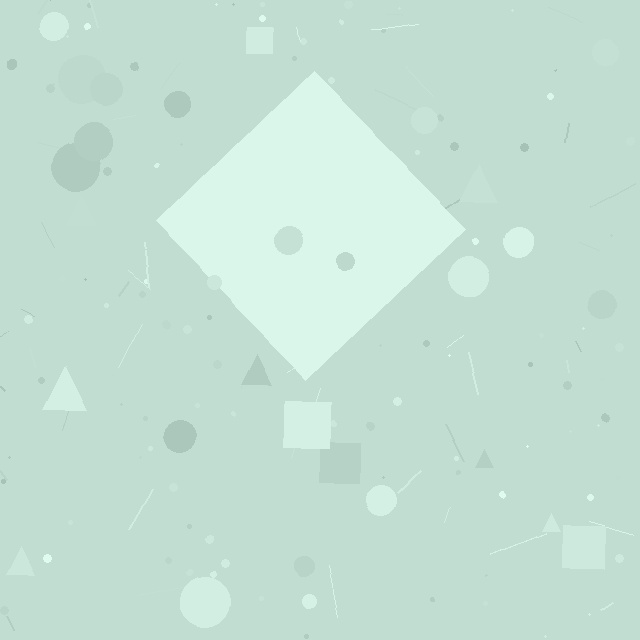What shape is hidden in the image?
A diamond is hidden in the image.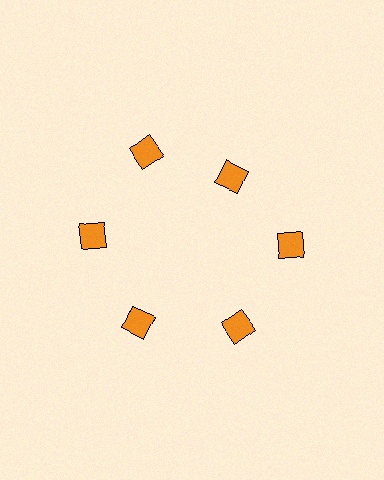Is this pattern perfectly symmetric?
No. The 6 orange squares are arranged in a ring, but one element near the 1 o'clock position is pulled inward toward the center, breaking the 6-fold rotational symmetry.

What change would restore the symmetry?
The symmetry would be restored by moving it outward, back onto the ring so that all 6 squares sit at equal angles and equal distance from the center.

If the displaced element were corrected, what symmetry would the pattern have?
It would have 6-fold rotational symmetry — the pattern would map onto itself every 60 degrees.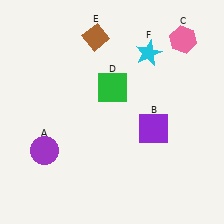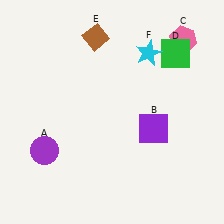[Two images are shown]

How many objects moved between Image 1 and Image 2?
1 object moved between the two images.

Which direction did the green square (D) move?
The green square (D) moved right.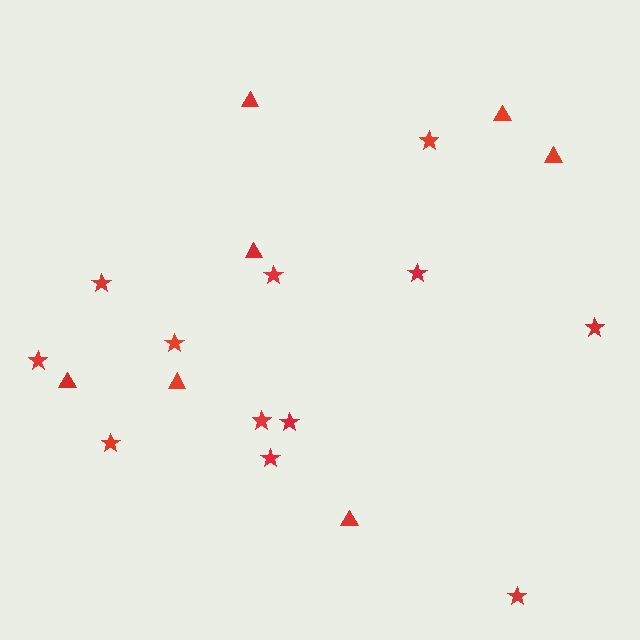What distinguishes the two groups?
There are 2 groups: one group of stars (12) and one group of triangles (7).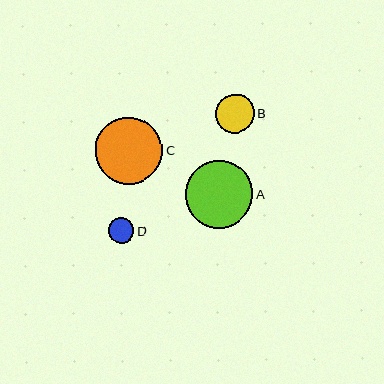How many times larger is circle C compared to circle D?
Circle C is approximately 2.6 times the size of circle D.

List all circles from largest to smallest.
From largest to smallest: A, C, B, D.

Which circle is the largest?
Circle A is the largest with a size of approximately 67 pixels.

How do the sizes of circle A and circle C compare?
Circle A and circle C are approximately the same size.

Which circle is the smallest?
Circle D is the smallest with a size of approximately 25 pixels.